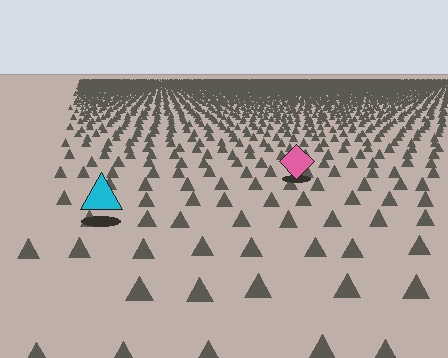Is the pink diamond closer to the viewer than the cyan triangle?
No. The cyan triangle is closer — you can tell from the texture gradient: the ground texture is coarser near it.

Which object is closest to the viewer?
The cyan triangle is closest. The texture marks near it are larger and more spread out.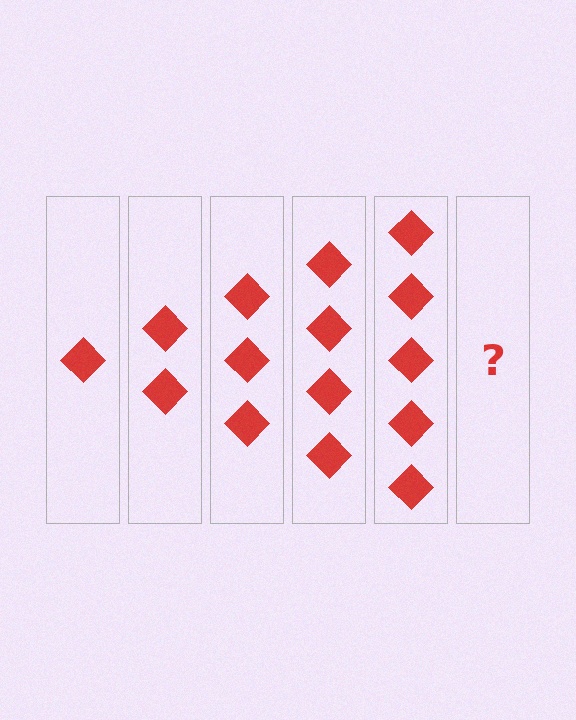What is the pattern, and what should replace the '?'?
The pattern is that each step adds one more diamond. The '?' should be 6 diamonds.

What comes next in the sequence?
The next element should be 6 diamonds.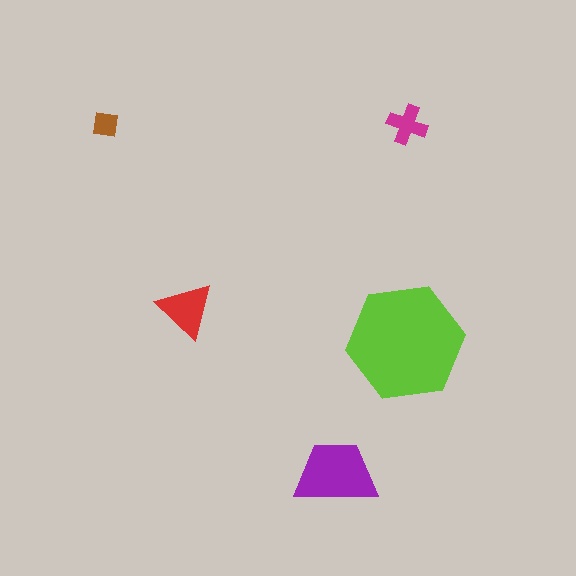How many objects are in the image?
There are 5 objects in the image.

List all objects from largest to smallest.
The lime hexagon, the purple trapezoid, the red triangle, the magenta cross, the brown square.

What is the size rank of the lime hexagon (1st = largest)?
1st.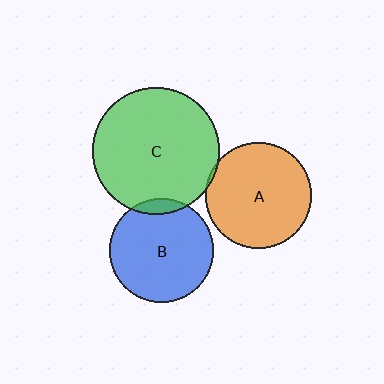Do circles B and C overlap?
Yes.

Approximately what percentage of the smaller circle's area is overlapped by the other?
Approximately 5%.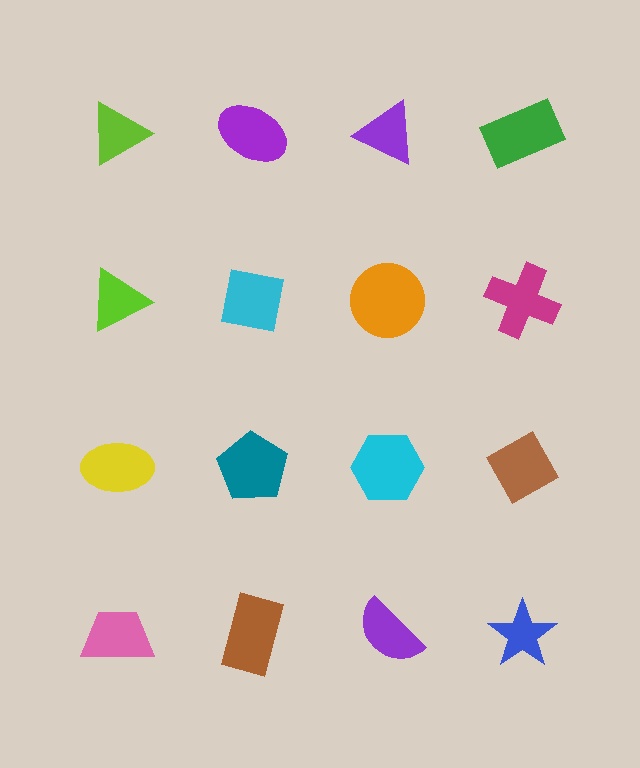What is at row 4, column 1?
A pink trapezoid.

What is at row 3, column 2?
A teal pentagon.